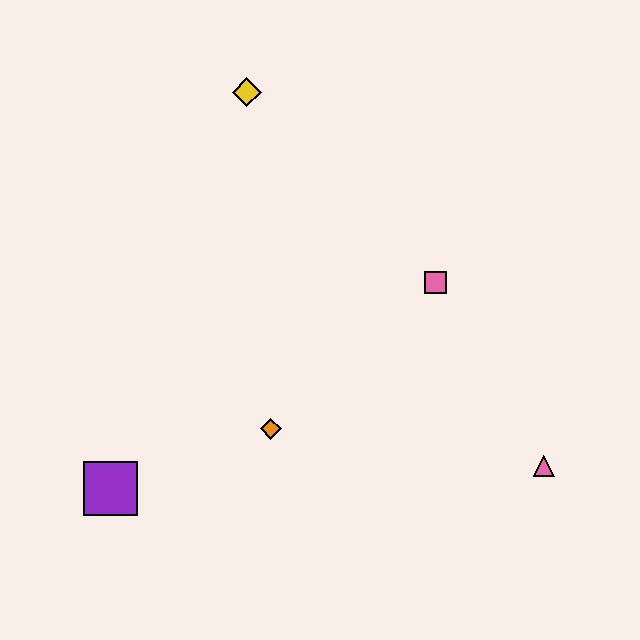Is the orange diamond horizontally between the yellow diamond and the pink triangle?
Yes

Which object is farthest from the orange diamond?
The yellow diamond is farthest from the orange diamond.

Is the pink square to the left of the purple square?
No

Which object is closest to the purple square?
The orange diamond is closest to the purple square.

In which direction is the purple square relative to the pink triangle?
The purple square is to the left of the pink triangle.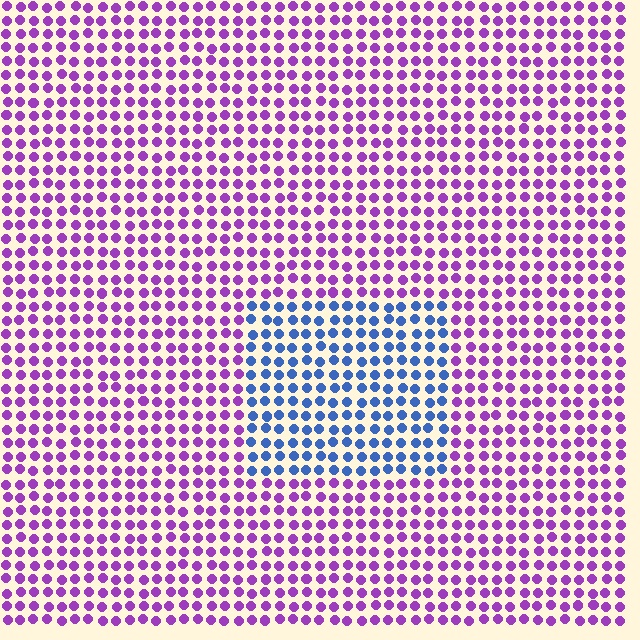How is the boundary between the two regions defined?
The boundary is defined purely by a slight shift in hue (about 65 degrees). Spacing, size, and orientation are identical on both sides.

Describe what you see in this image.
The image is filled with small purple elements in a uniform arrangement. A rectangle-shaped region is visible where the elements are tinted to a slightly different hue, forming a subtle color boundary.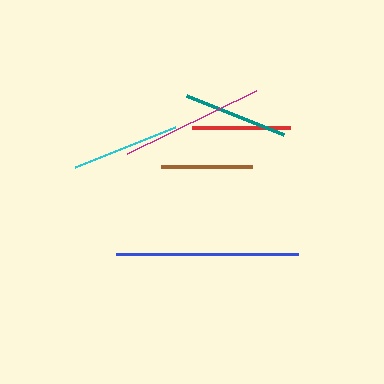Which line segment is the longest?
The blue line is the longest at approximately 182 pixels.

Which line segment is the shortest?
The brown line is the shortest at approximately 90 pixels.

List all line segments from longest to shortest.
From longest to shortest: blue, magenta, cyan, teal, red, brown.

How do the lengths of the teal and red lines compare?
The teal and red lines are approximately the same length.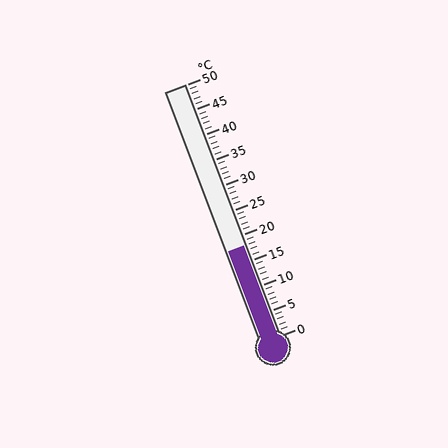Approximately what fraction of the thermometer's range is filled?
The thermometer is filled to approximately 35% of its range.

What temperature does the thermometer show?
The thermometer shows approximately 18°C.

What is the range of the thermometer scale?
The thermometer scale ranges from 0°C to 50°C.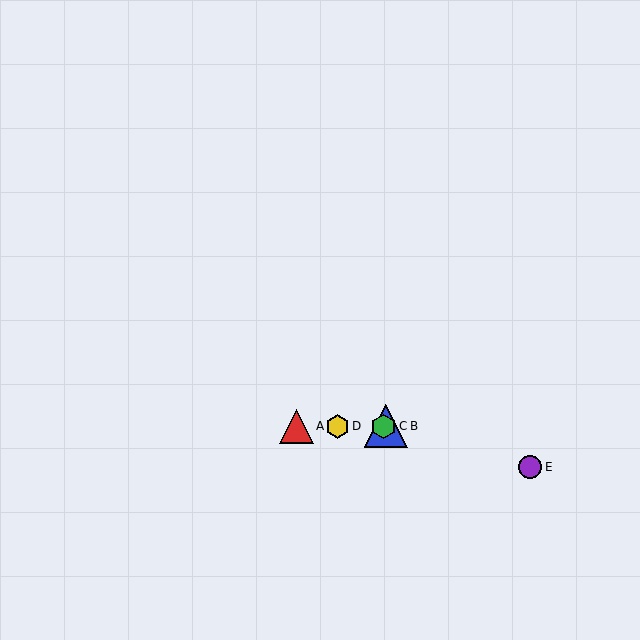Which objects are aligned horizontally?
Objects A, B, C, D are aligned horizontally.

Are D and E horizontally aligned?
No, D is at y≈426 and E is at y≈467.